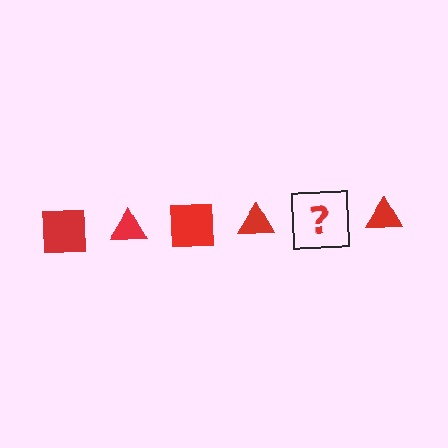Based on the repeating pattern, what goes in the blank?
The blank should be a red square.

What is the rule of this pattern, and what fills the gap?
The rule is that the pattern cycles through square, triangle shapes in red. The gap should be filled with a red square.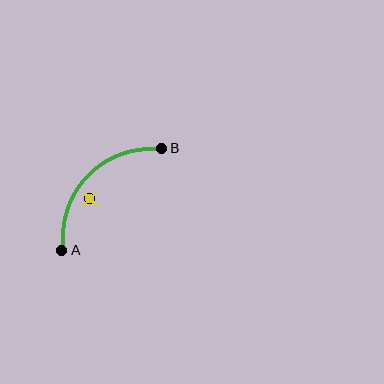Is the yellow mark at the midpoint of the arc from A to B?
No — the yellow mark does not lie on the arc at all. It sits slightly inside the curve.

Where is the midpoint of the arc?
The arc midpoint is the point on the curve farthest from the straight line joining A and B. It sits above and to the left of that line.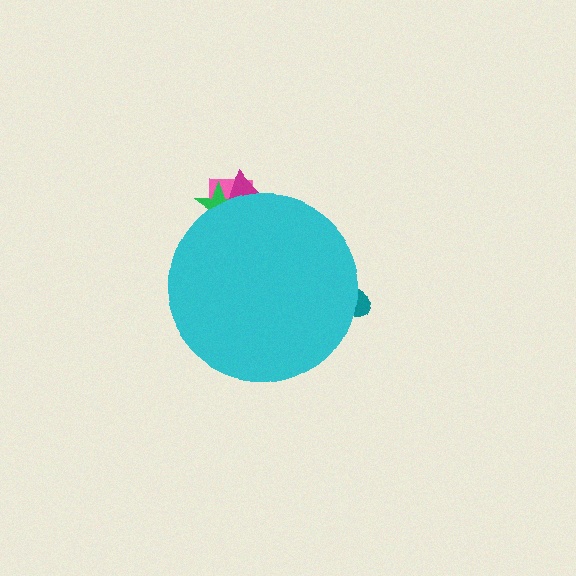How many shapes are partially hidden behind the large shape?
4 shapes are partially hidden.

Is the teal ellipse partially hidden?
Yes, the teal ellipse is partially hidden behind the cyan circle.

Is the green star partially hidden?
Yes, the green star is partially hidden behind the cyan circle.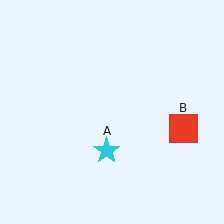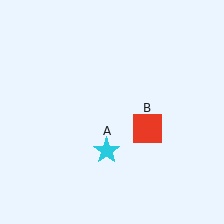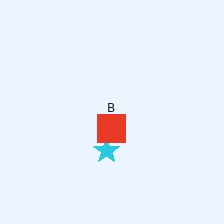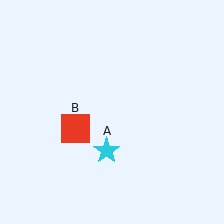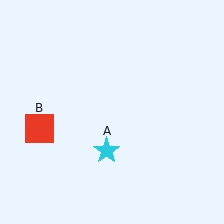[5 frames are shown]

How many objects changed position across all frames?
1 object changed position: red square (object B).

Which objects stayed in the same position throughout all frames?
Cyan star (object A) remained stationary.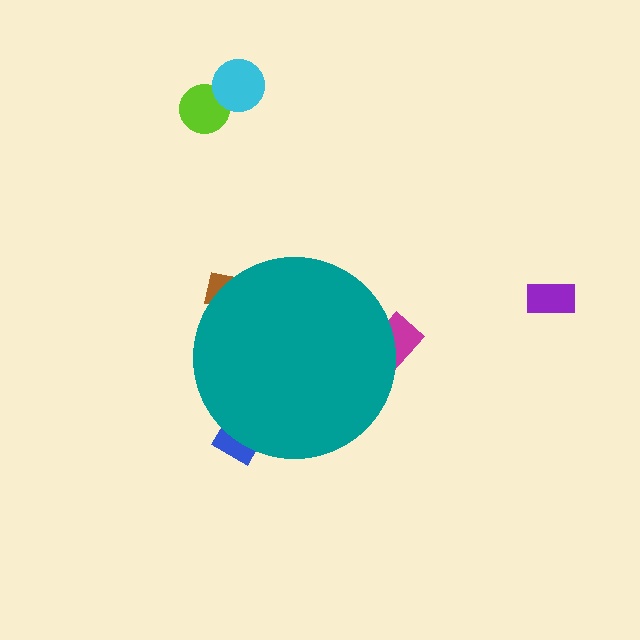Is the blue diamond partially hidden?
Yes, the blue diamond is partially hidden behind the teal circle.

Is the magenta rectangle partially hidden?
Yes, the magenta rectangle is partially hidden behind the teal circle.